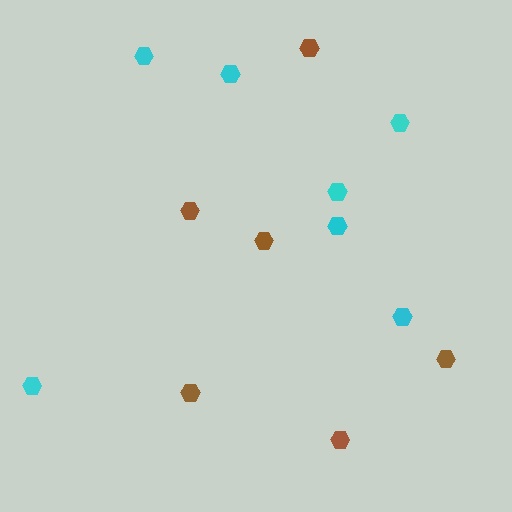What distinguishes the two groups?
There are 2 groups: one group of cyan hexagons (7) and one group of brown hexagons (6).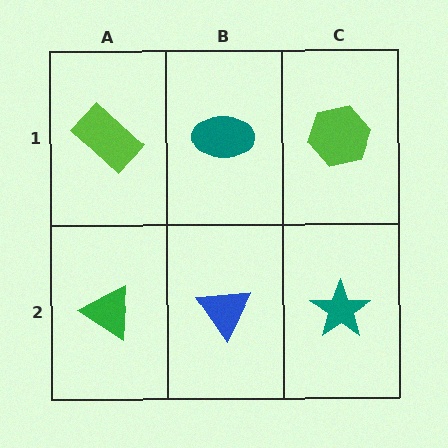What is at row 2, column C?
A teal star.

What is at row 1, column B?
A teal ellipse.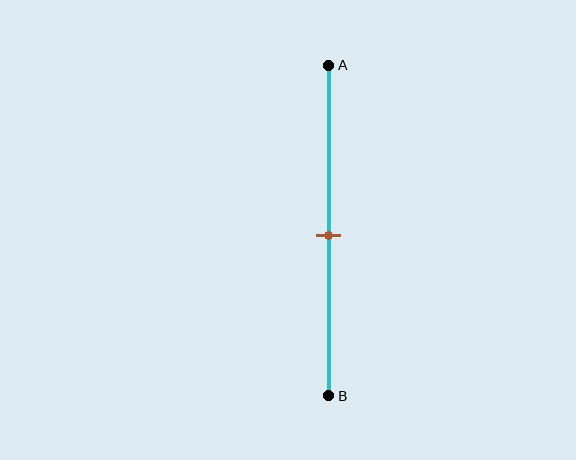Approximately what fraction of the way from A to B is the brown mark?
The brown mark is approximately 50% of the way from A to B.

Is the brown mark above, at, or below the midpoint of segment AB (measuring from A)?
The brown mark is approximately at the midpoint of segment AB.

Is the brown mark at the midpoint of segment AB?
Yes, the mark is approximately at the midpoint.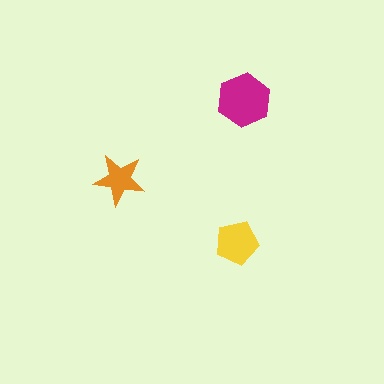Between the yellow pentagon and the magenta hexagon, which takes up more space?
The magenta hexagon.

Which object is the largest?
The magenta hexagon.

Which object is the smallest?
The orange star.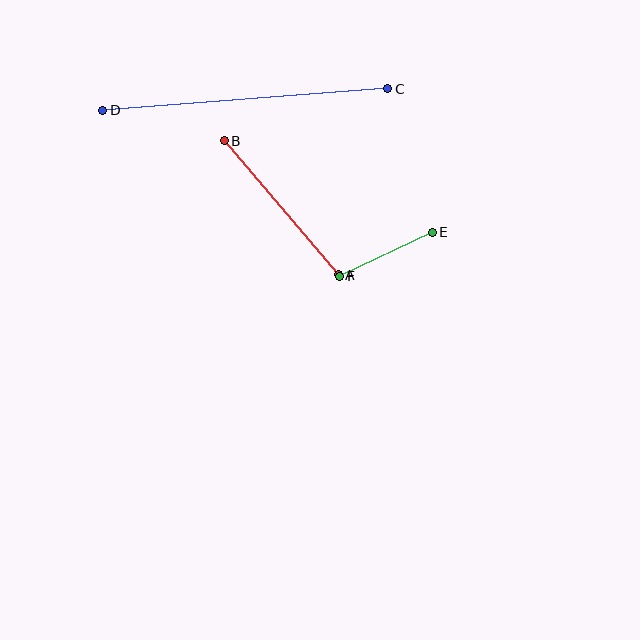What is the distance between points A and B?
The distance is approximately 176 pixels.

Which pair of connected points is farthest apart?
Points C and D are farthest apart.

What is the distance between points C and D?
The distance is approximately 286 pixels.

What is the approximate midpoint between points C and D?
The midpoint is at approximately (245, 100) pixels.